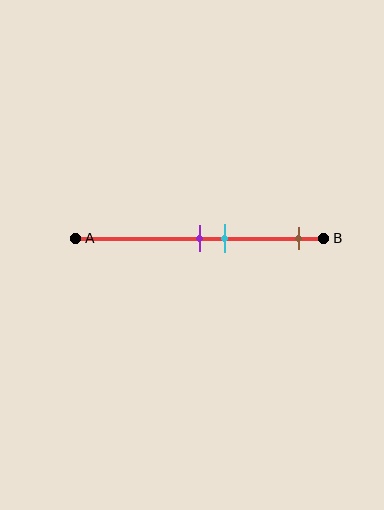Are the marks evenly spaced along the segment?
No, the marks are not evenly spaced.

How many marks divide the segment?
There are 3 marks dividing the segment.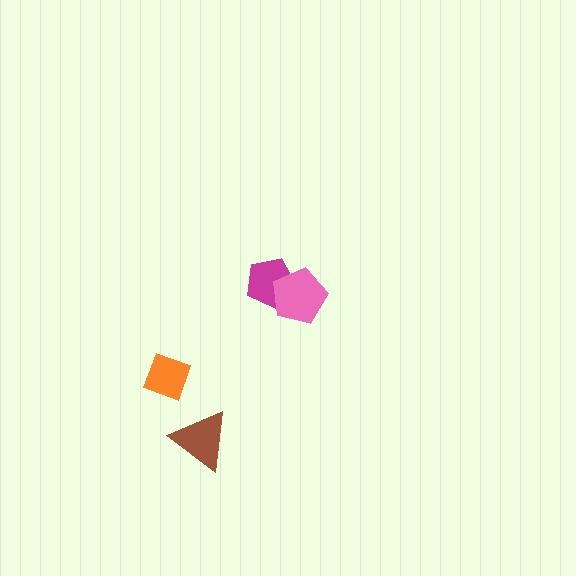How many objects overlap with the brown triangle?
0 objects overlap with the brown triangle.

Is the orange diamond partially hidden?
No, no other shape covers it.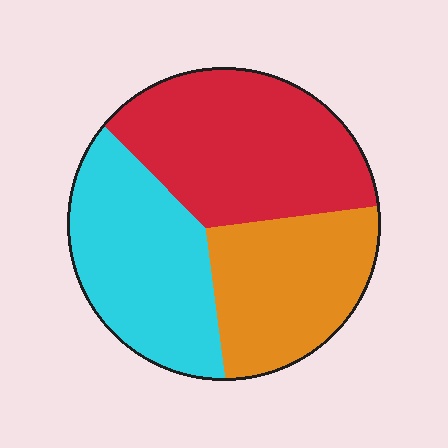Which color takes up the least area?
Orange, at roughly 30%.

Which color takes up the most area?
Red, at roughly 40%.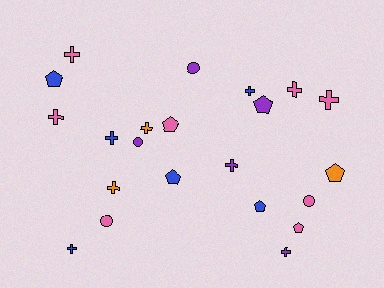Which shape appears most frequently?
Cross, with 11 objects.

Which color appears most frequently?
Pink, with 8 objects.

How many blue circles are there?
There are no blue circles.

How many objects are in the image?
There are 22 objects.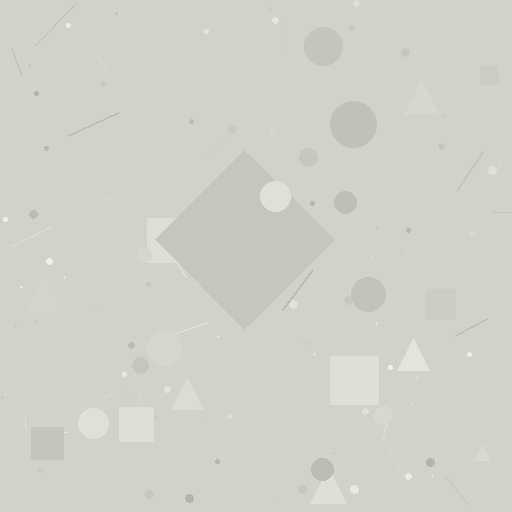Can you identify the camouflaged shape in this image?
The camouflaged shape is a diamond.